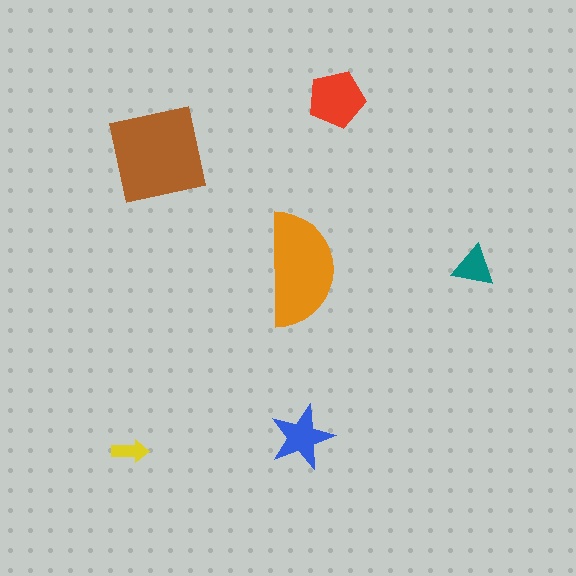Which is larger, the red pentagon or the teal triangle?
The red pentagon.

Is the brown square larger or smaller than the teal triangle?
Larger.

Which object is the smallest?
The yellow arrow.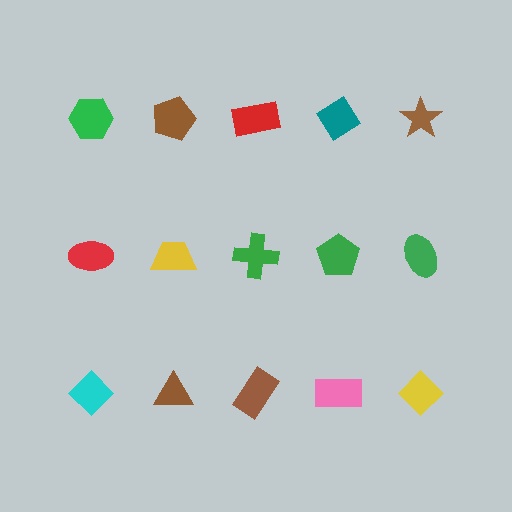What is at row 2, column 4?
A green pentagon.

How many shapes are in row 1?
5 shapes.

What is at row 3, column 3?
A brown rectangle.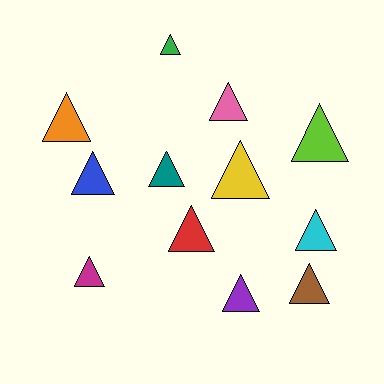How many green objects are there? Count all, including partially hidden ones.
There is 1 green object.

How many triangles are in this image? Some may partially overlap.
There are 12 triangles.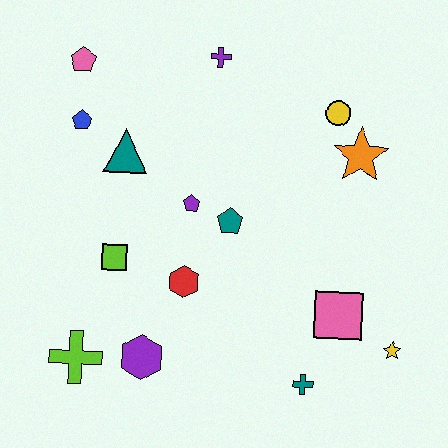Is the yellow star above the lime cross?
Yes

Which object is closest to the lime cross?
The purple hexagon is closest to the lime cross.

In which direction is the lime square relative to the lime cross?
The lime square is above the lime cross.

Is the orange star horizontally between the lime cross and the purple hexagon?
No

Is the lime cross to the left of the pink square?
Yes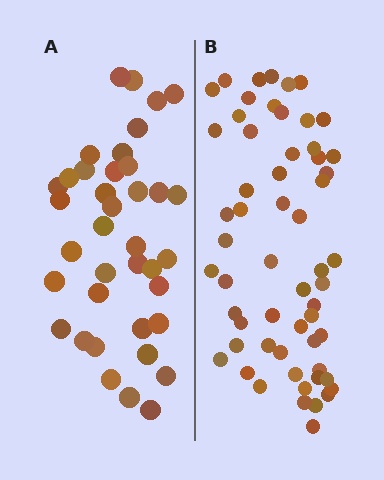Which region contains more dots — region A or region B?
Region B (the right region) has more dots.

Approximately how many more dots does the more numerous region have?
Region B has approximately 20 more dots than region A.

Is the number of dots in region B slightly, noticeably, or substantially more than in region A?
Region B has substantially more. The ratio is roughly 1.5 to 1.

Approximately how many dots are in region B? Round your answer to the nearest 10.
About 60 dots. (The exact count is 58, which rounds to 60.)